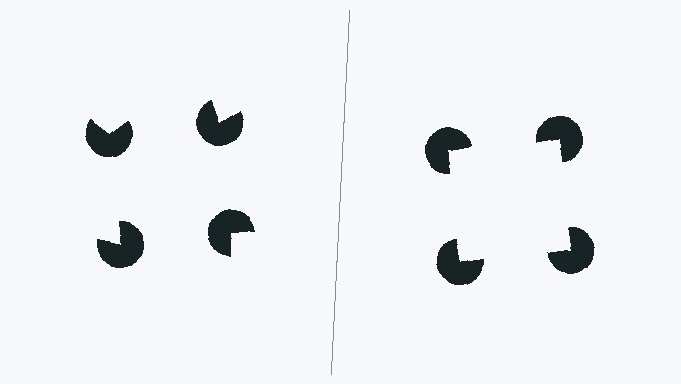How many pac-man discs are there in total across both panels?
8 — 4 on each side.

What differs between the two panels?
The pac-man discs are positioned identically on both sides; only the wedge orientations differ. On the right they align to a square; on the left they are misaligned.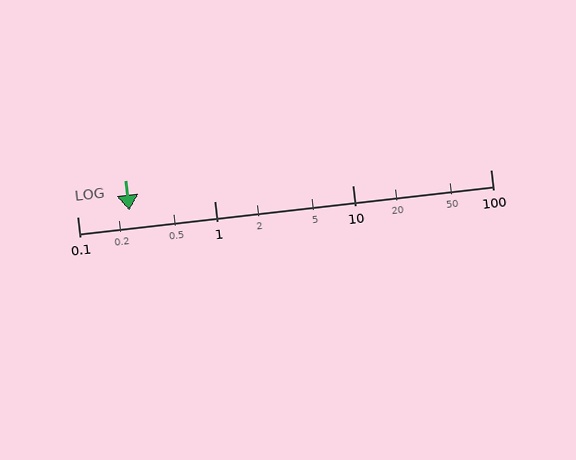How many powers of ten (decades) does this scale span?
The scale spans 3 decades, from 0.1 to 100.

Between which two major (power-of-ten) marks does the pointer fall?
The pointer is between 0.1 and 1.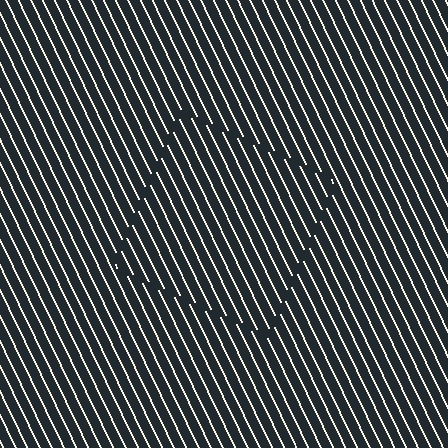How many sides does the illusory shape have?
4 sides — the line-ends trace a square.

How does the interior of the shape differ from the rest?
The interior of the shape contains the same grating, shifted by half a period — the contour is defined by the phase discontinuity where line-ends from the inner and outer gratings abut.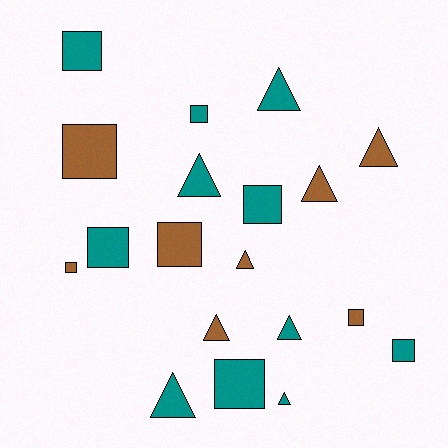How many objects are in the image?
There are 19 objects.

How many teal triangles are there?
There are 5 teal triangles.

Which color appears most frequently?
Teal, with 11 objects.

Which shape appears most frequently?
Square, with 10 objects.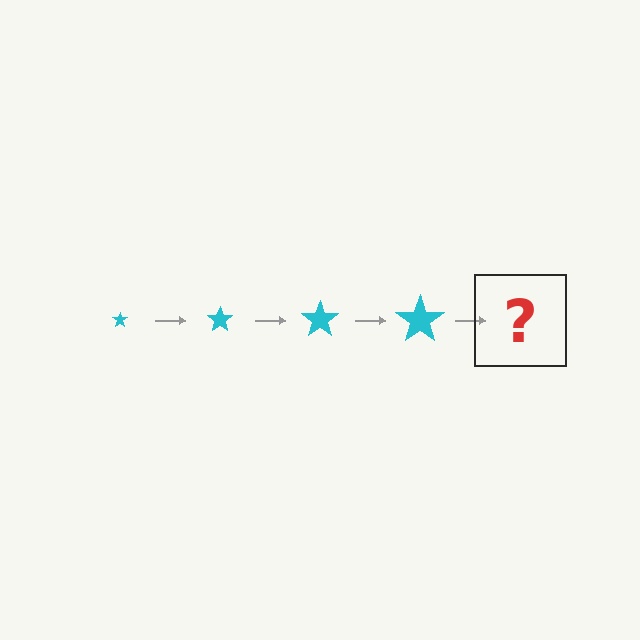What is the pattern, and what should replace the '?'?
The pattern is that the star gets progressively larger each step. The '?' should be a cyan star, larger than the previous one.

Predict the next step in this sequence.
The next step is a cyan star, larger than the previous one.